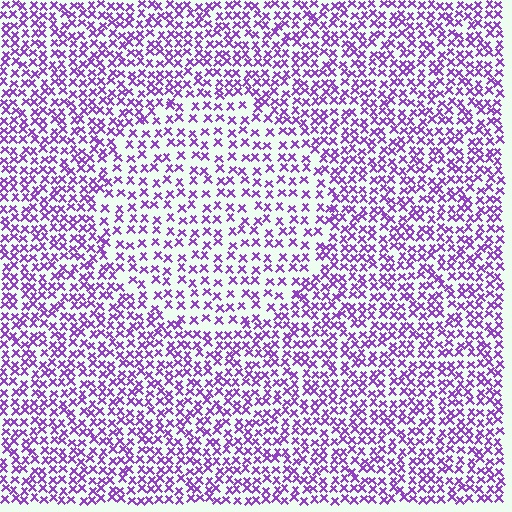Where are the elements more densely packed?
The elements are more densely packed outside the circle boundary.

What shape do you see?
I see a circle.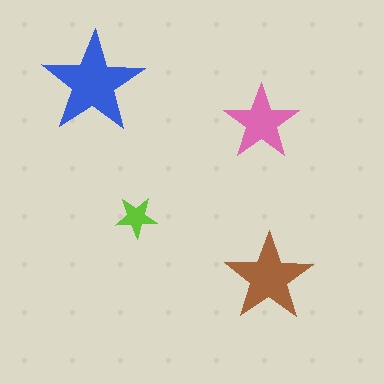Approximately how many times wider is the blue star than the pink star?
About 1.5 times wider.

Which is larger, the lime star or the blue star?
The blue one.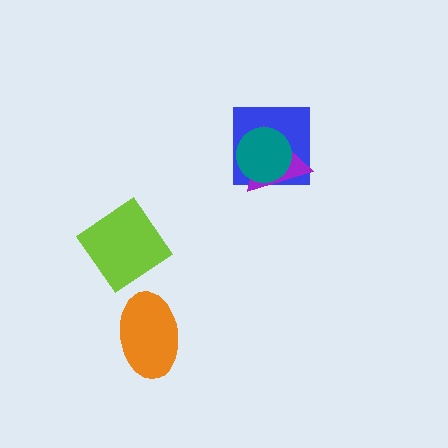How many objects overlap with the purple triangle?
2 objects overlap with the purple triangle.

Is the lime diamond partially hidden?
No, no other shape covers it.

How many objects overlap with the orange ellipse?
0 objects overlap with the orange ellipse.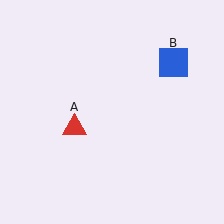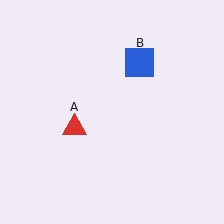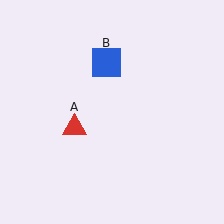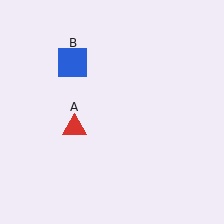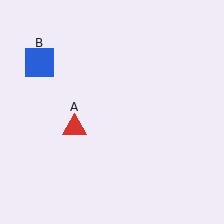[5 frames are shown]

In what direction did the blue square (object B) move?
The blue square (object B) moved left.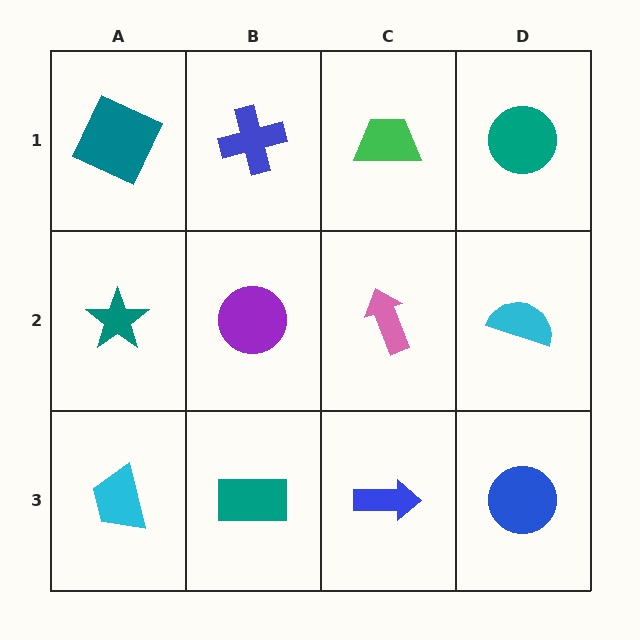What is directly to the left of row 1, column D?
A green trapezoid.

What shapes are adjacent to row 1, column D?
A cyan semicircle (row 2, column D), a green trapezoid (row 1, column C).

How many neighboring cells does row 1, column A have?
2.